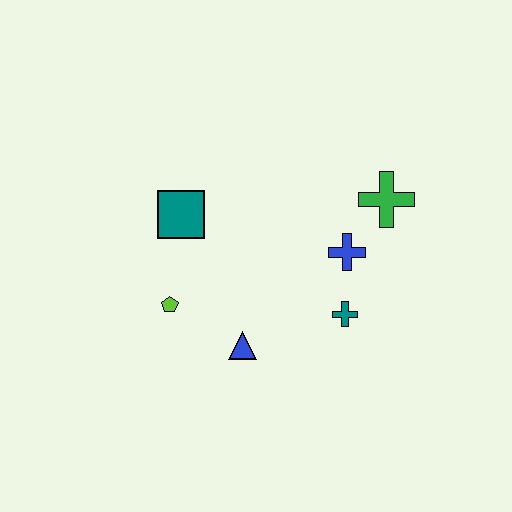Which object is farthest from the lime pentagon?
The green cross is farthest from the lime pentagon.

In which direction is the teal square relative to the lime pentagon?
The teal square is above the lime pentagon.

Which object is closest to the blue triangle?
The lime pentagon is closest to the blue triangle.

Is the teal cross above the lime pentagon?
No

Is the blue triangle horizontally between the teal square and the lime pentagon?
No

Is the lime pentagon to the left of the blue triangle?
Yes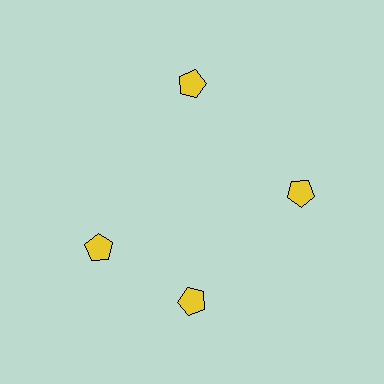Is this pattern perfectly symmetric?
No. The 4 yellow pentagons are arranged in a ring, but one element near the 9 o'clock position is rotated out of alignment along the ring, breaking the 4-fold rotational symmetry.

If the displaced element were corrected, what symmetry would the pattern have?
It would have 4-fold rotational symmetry — the pattern would map onto itself every 90 degrees.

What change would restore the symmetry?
The symmetry would be restored by rotating it back into even spacing with its neighbors so that all 4 pentagons sit at equal angles and equal distance from the center.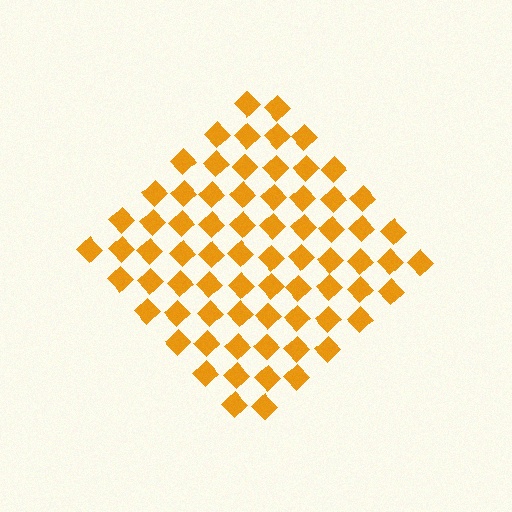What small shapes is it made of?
It is made of small diamonds.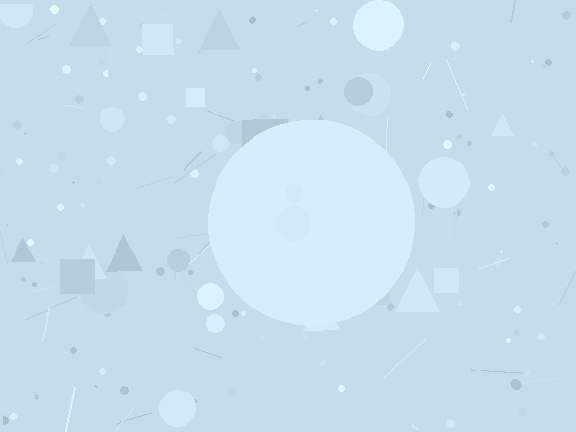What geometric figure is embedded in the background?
A circle is embedded in the background.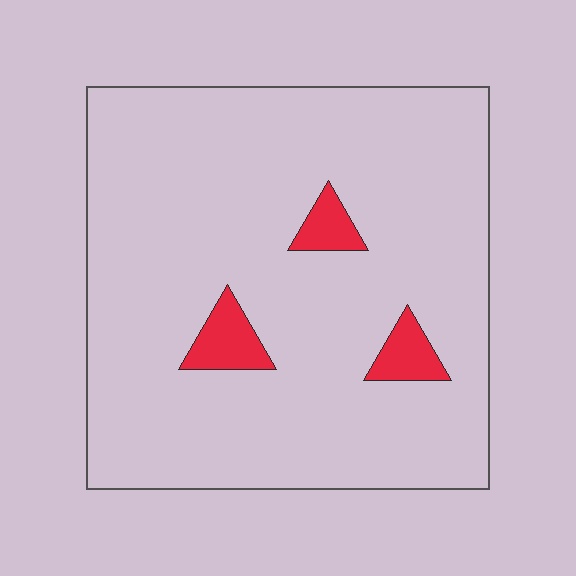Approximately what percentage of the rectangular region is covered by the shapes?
Approximately 5%.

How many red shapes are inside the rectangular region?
3.